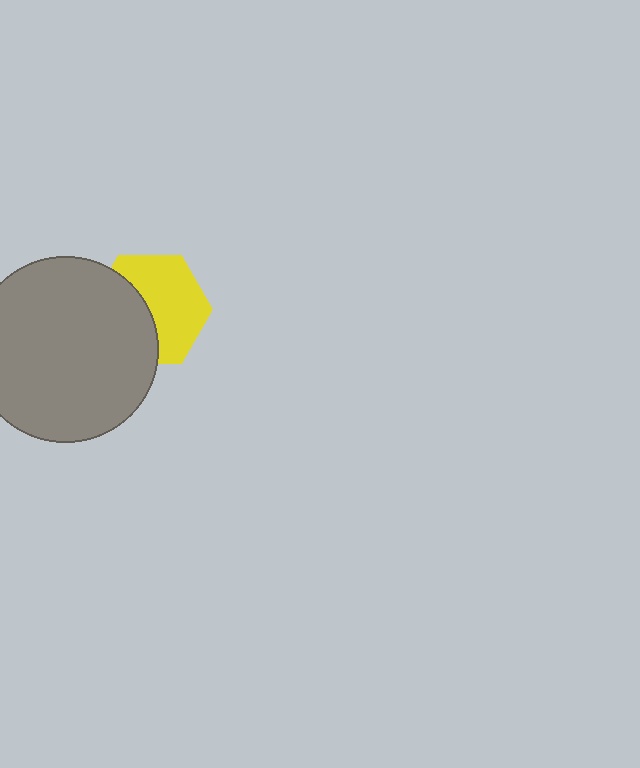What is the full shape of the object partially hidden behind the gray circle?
The partially hidden object is a yellow hexagon.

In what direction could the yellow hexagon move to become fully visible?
The yellow hexagon could move right. That would shift it out from behind the gray circle entirely.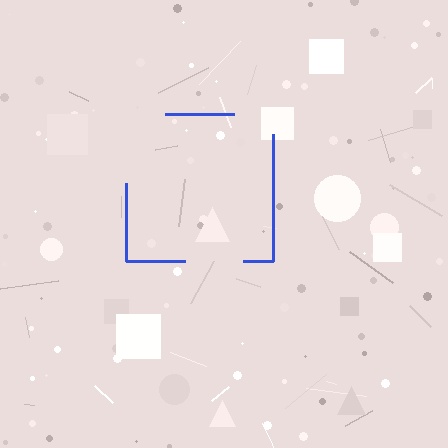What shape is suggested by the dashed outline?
The dashed outline suggests a square.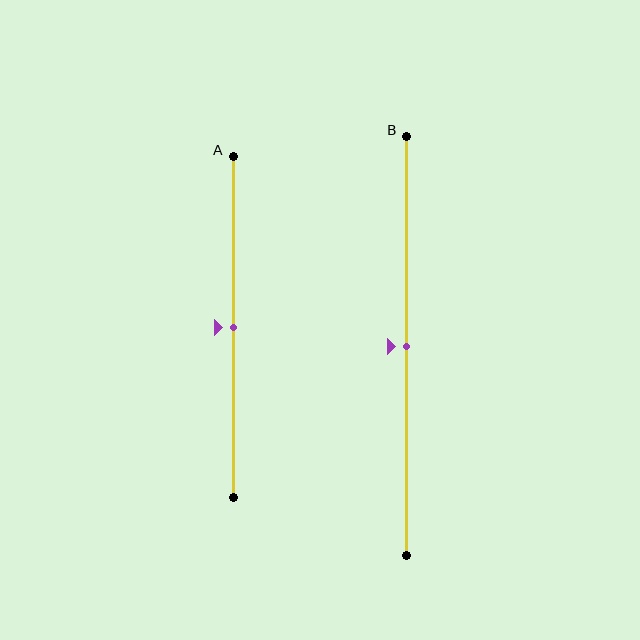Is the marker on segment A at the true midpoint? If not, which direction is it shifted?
Yes, the marker on segment A is at the true midpoint.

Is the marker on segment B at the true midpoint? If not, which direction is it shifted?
Yes, the marker on segment B is at the true midpoint.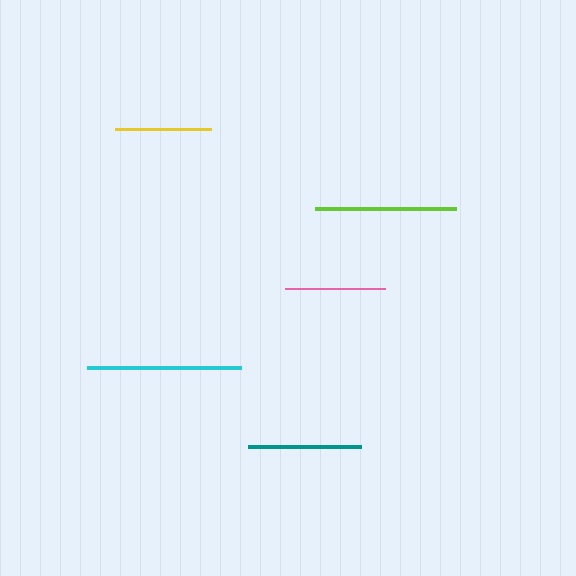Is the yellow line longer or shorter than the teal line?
The teal line is longer than the yellow line.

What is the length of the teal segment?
The teal segment is approximately 112 pixels long.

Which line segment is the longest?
The cyan line is the longest at approximately 154 pixels.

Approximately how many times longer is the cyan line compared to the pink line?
The cyan line is approximately 1.5 times the length of the pink line.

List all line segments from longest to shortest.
From longest to shortest: cyan, lime, teal, pink, yellow.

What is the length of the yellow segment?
The yellow segment is approximately 95 pixels long.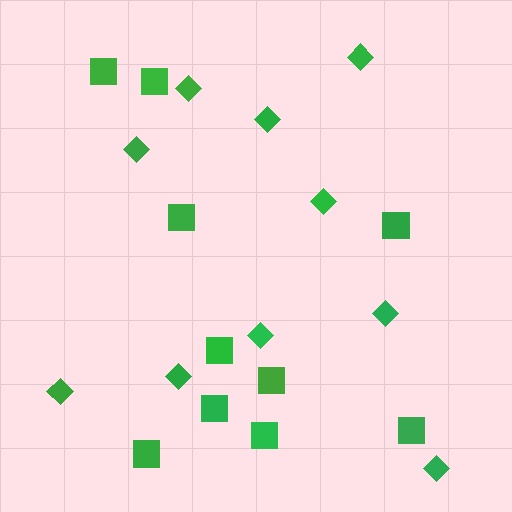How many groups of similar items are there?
There are 2 groups: one group of diamonds (10) and one group of squares (10).